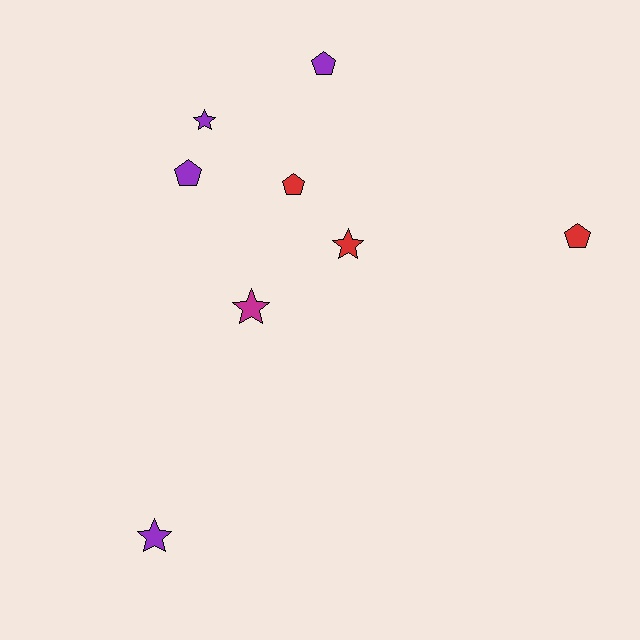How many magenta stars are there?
There is 1 magenta star.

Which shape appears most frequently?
Pentagon, with 4 objects.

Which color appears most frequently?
Purple, with 4 objects.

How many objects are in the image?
There are 8 objects.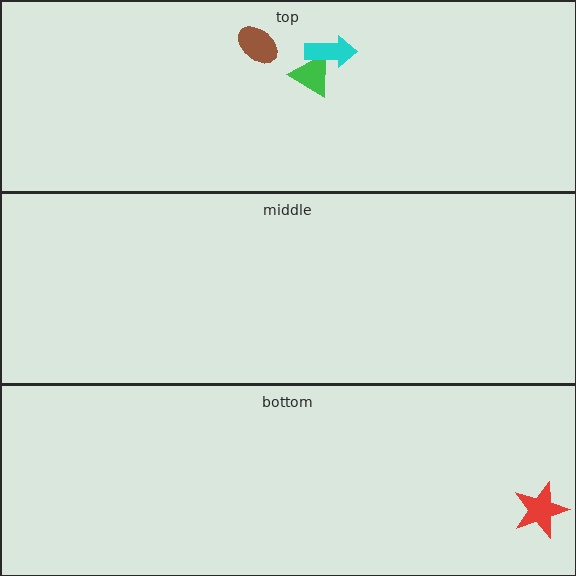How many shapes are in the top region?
3.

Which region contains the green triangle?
The top region.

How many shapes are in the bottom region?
1.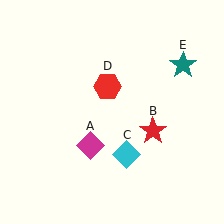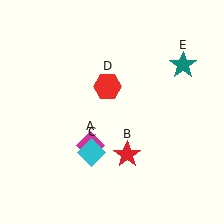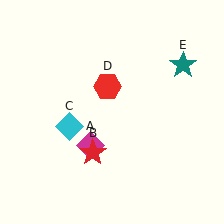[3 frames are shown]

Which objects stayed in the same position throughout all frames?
Magenta diamond (object A) and red hexagon (object D) and teal star (object E) remained stationary.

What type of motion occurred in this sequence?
The red star (object B), cyan diamond (object C) rotated clockwise around the center of the scene.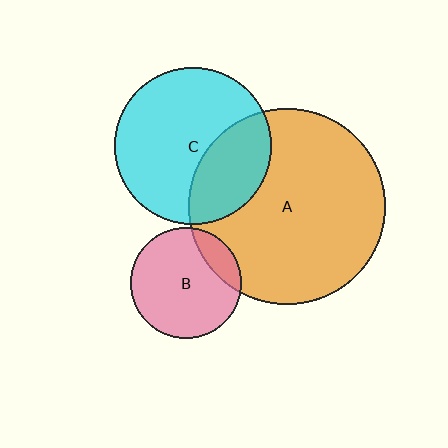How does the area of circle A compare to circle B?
Approximately 3.1 times.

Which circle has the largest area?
Circle A (orange).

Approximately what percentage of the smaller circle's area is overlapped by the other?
Approximately 30%.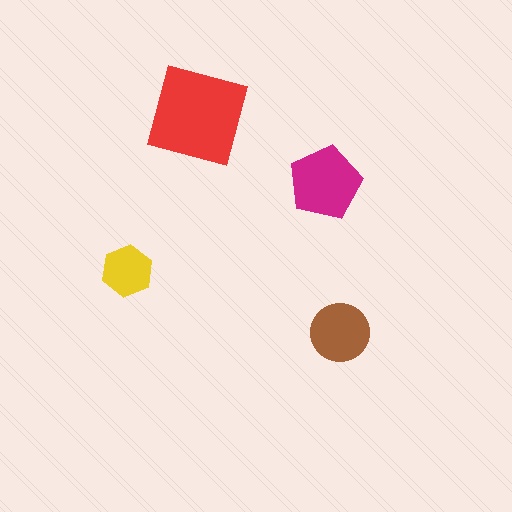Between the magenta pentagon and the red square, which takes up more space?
The red square.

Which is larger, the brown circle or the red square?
The red square.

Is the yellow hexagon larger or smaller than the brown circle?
Smaller.